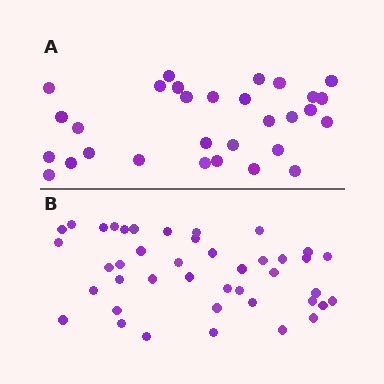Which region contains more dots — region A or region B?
Region B (the bottom region) has more dots.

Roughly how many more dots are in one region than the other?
Region B has roughly 12 or so more dots than region A.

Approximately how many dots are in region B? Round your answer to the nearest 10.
About 40 dots. (The exact count is 42, which rounds to 40.)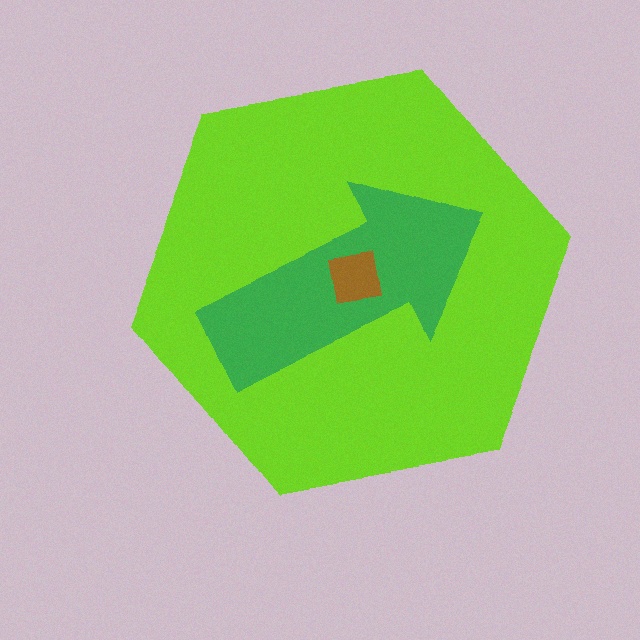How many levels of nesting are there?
3.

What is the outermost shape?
The lime hexagon.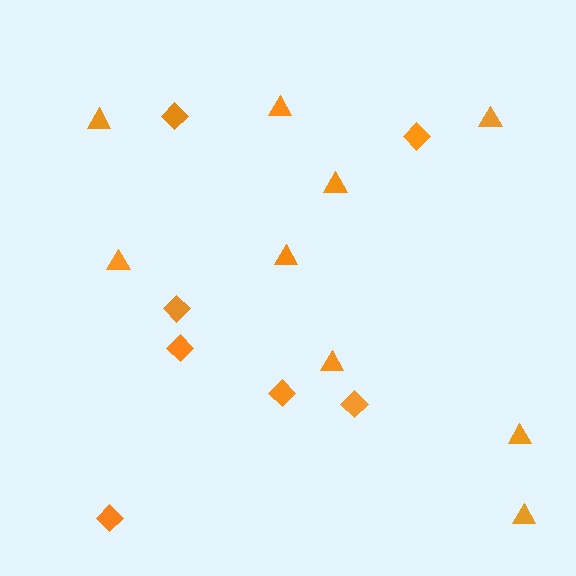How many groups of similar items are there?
There are 2 groups: one group of triangles (9) and one group of diamonds (7).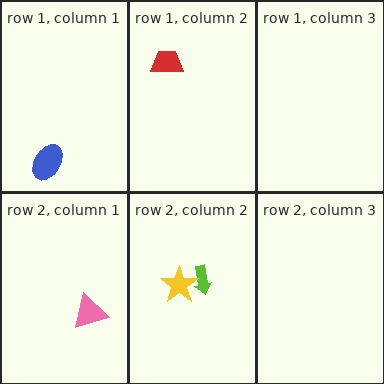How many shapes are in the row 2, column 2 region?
2.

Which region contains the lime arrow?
The row 2, column 2 region.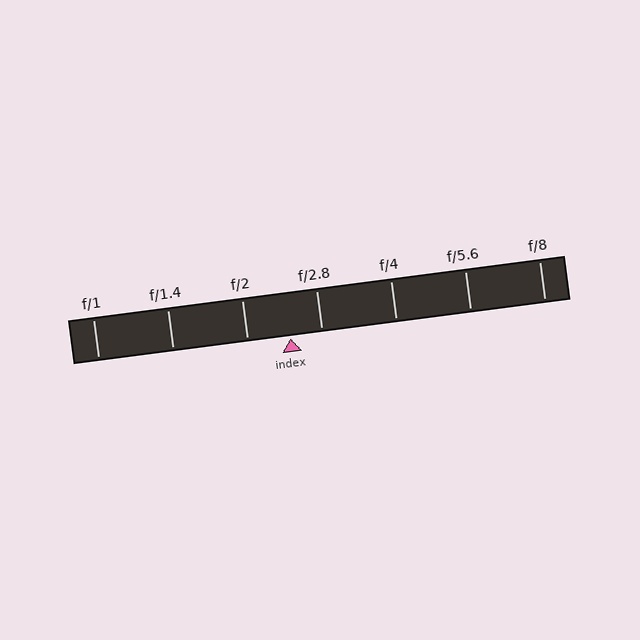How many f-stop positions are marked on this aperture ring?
There are 7 f-stop positions marked.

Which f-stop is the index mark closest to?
The index mark is closest to f/2.8.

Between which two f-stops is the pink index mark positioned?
The index mark is between f/2 and f/2.8.